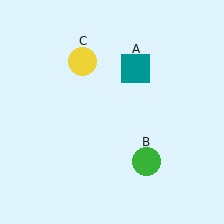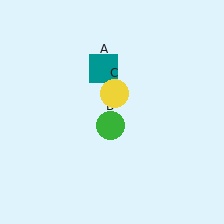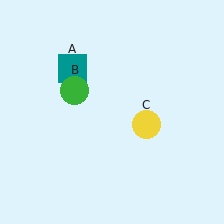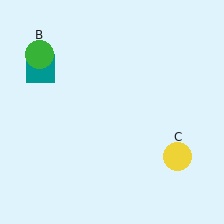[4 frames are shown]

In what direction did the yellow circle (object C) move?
The yellow circle (object C) moved down and to the right.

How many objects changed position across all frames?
3 objects changed position: teal square (object A), green circle (object B), yellow circle (object C).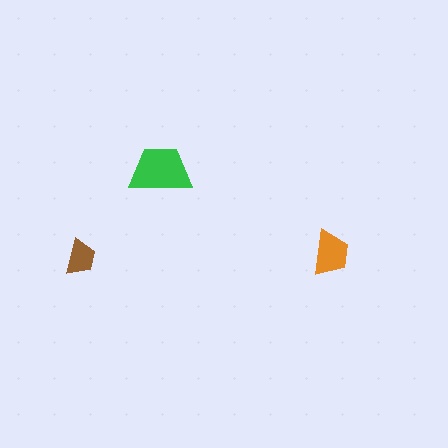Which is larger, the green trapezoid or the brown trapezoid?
The green one.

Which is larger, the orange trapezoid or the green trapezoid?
The green one.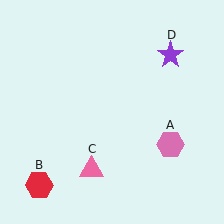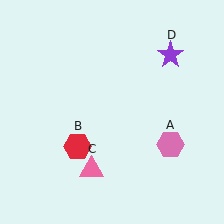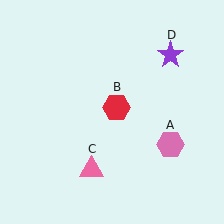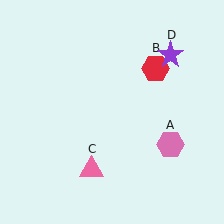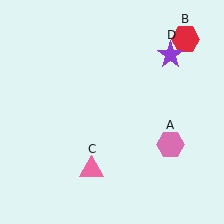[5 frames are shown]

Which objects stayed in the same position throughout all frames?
Pink hexagon (object A) and pink triangle (object C) and purple star (object D) remained stationary.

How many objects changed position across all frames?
1 object changed position: red hexagon (object B).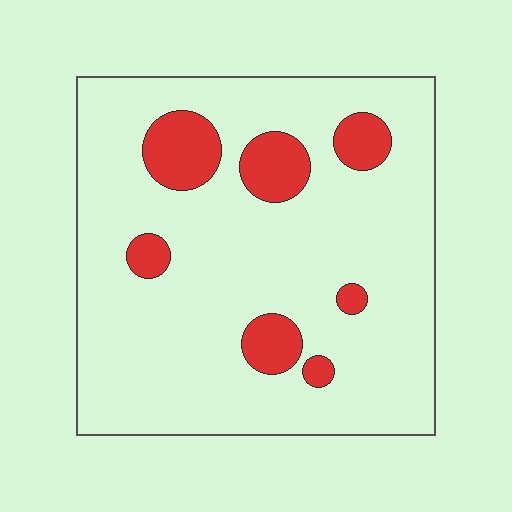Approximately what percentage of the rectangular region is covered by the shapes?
Approximately 15%.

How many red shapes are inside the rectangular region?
7.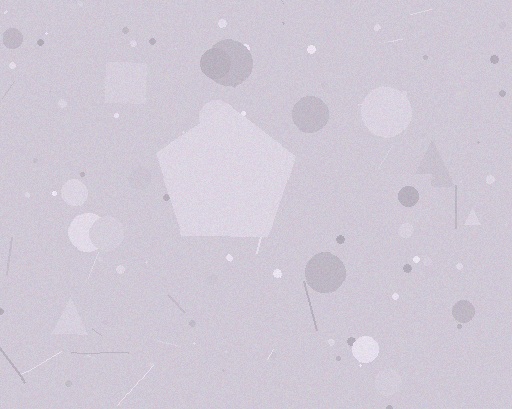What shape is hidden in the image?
A pentagon is hidden in the image.